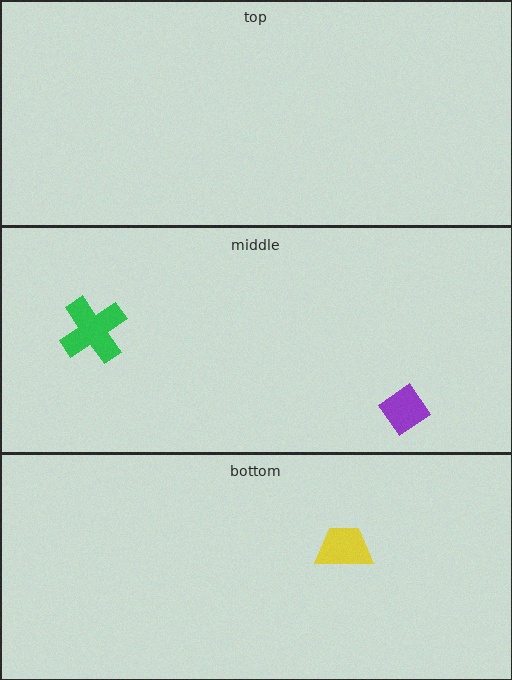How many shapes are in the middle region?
2.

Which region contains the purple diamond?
The middle region.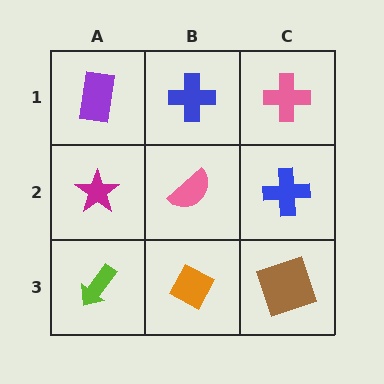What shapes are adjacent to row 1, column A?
A magenta star (row 2, column A), a blue cross (row 1, column B).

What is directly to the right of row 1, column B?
A pink cross.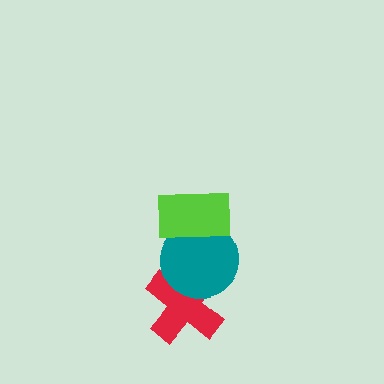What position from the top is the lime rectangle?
The lime rectangle is 1st from the top.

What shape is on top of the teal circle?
The lime rectangle is on top of the teal circle.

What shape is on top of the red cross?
The teal circle is on top of the red cross.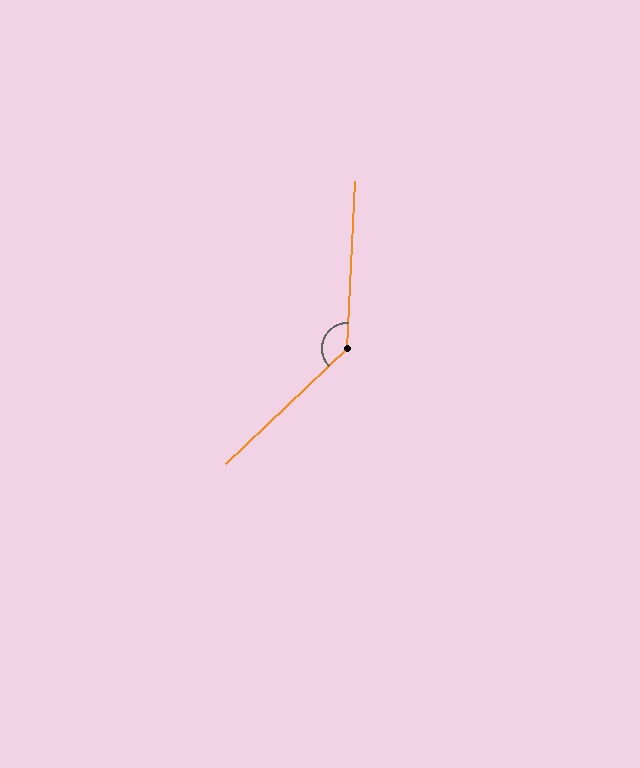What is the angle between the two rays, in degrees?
Approximately 136 degrees.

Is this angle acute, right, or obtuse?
It is obtuse.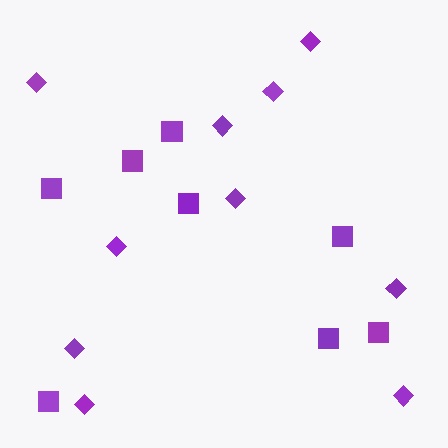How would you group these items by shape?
There are 2 groups: one group of squares (8) and one group of diamonds (10).